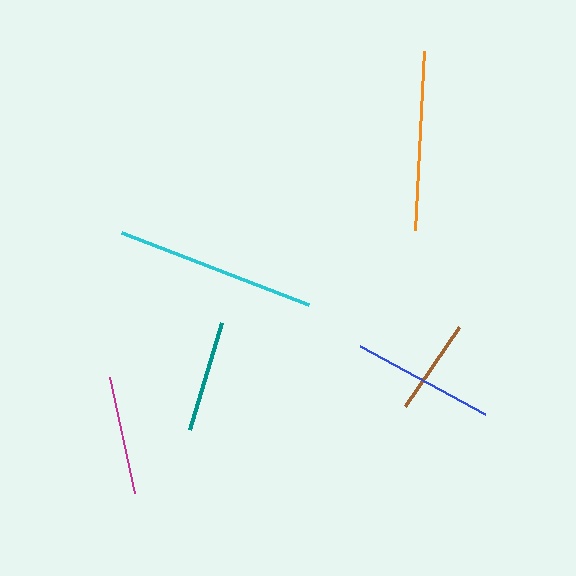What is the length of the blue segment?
The blue segment is approximately 142 pixels long.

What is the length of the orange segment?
The orange segment is approximately 179 pixels long.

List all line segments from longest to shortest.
From longest to shortest: cyan, orange, blue, magenta, teal, brown.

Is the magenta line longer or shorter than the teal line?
The magenta line is longer than the teal line.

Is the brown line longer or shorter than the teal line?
The teal line is longer than the brown line.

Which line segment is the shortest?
The brown line is the shortest at approximately 95 pixels.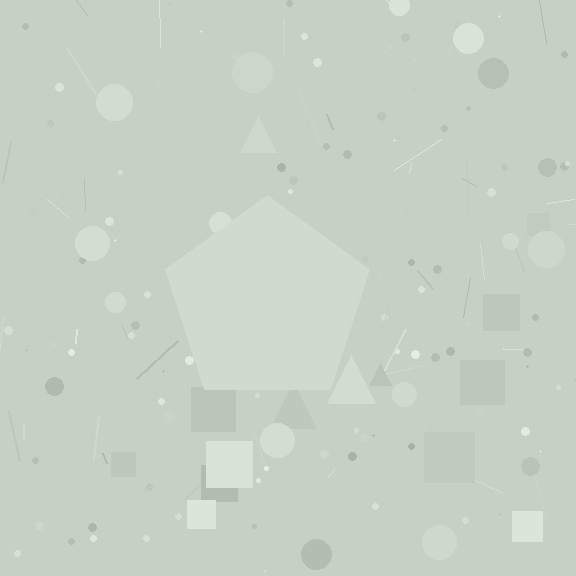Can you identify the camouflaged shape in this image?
The camouflaged shape is a pentagon.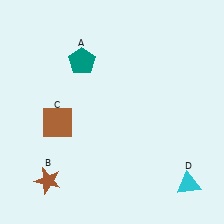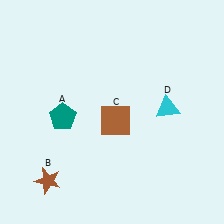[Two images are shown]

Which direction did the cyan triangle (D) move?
The cyan triangle (D) moved up.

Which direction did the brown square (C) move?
The brown square (C) moved right.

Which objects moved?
The objects that moved are: the teal pentagon (A), the brown square (C), the cyan triangle (D).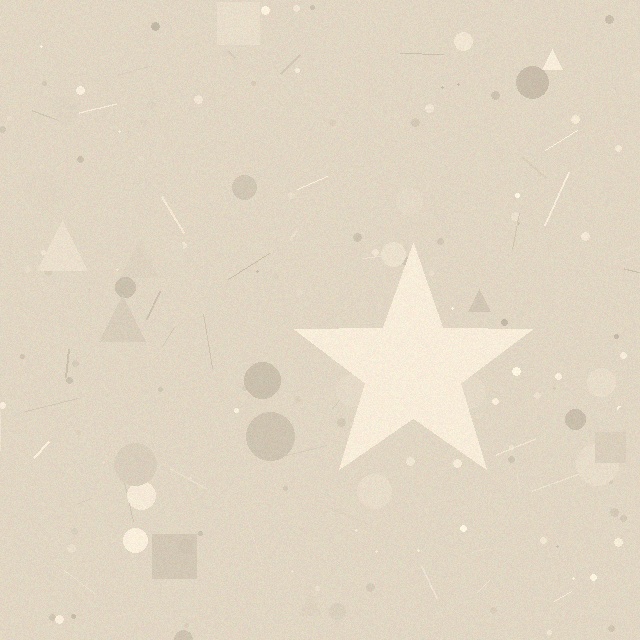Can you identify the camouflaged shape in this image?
The camouflaged shape is a star.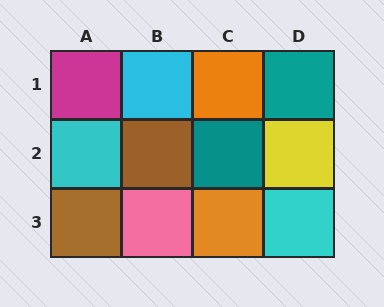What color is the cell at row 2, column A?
Cyan.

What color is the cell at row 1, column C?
Orange.